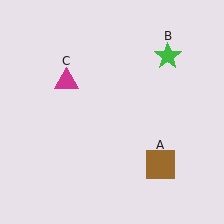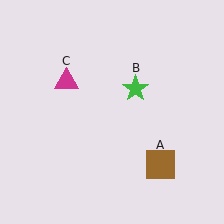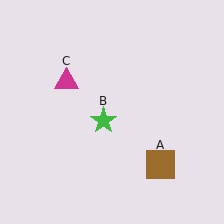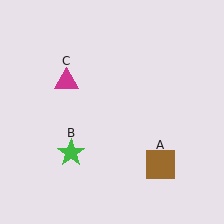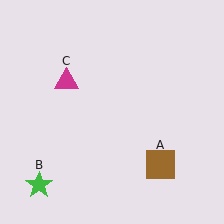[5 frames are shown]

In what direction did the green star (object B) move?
The green star (object B) moved down and to the left.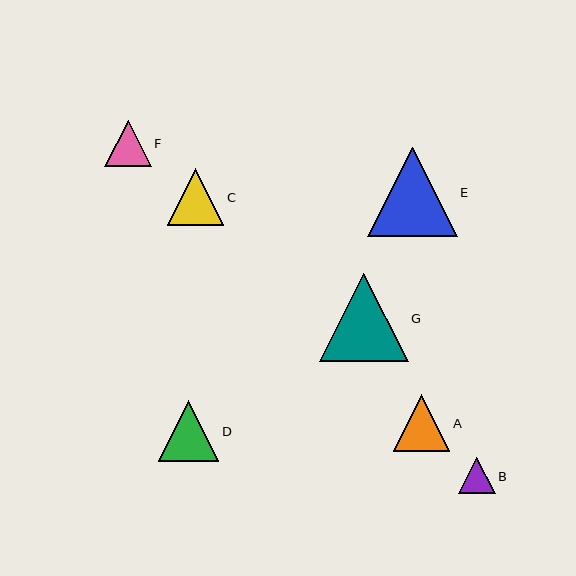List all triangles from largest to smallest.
From largest to smallest: E, G, D, C, A, F, B.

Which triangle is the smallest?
Triangle B is the smallest with a size of approximately 37 pixels.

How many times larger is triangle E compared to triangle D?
Triangle E is approximately 1.5 times the size of triangle D.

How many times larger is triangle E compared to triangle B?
Triangle E is approximately 2.4 times the size of triangle B.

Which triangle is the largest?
Triangle E is the largest with a size of approximately 89 pixels.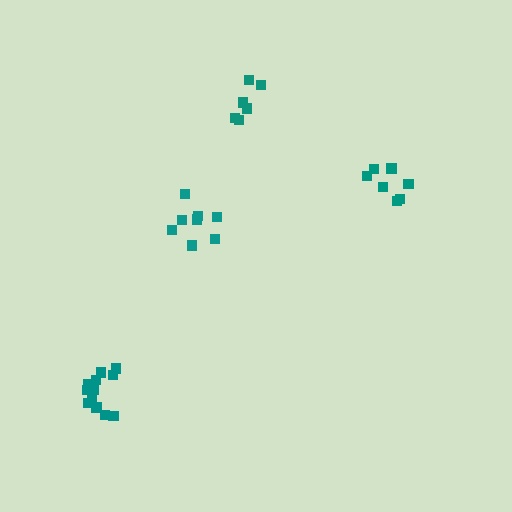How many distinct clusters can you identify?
There are 4 distinct clusters.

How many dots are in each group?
Group 1: 8 dots, Group 2: 12 dots, Group 3: 7 dots, Group 4: 6 dots (33 total).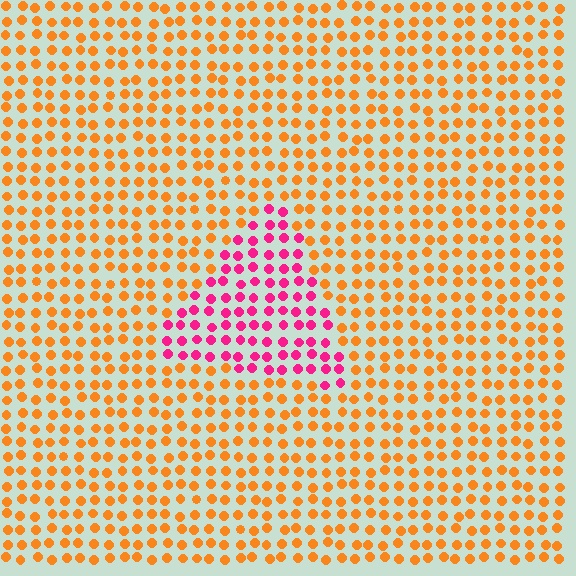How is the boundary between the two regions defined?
The boundary is defined purely by a slight shift in hue (about 60 degrees). Spacing, size, and orientation are identical on both sides.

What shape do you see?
I see a triangle.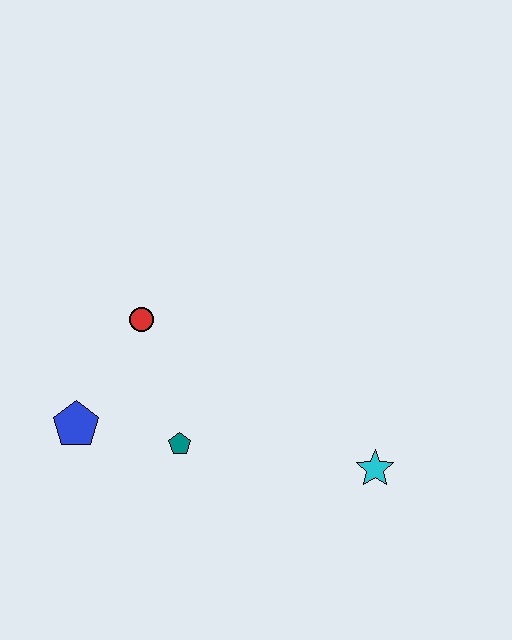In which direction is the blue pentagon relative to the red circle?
The blue pentagon is below the red circle.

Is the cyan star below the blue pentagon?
Yes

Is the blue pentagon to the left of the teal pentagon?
Yes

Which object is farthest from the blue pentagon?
The cyan star is farthest from the blue pentagon.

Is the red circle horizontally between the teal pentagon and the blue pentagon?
Yes